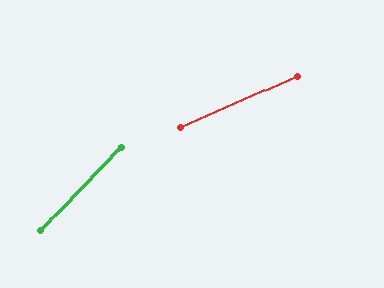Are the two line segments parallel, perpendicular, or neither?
Neither parallel nor perpendicular — they differ by about 23°.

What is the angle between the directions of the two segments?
Approximately 23 degrees.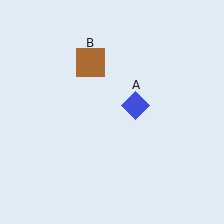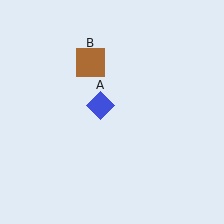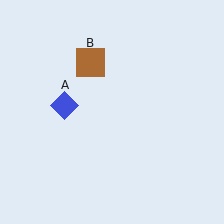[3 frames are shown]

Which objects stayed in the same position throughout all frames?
Brown square (object B) remained stationary.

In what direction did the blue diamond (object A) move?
The blue diamond (object A) moved left.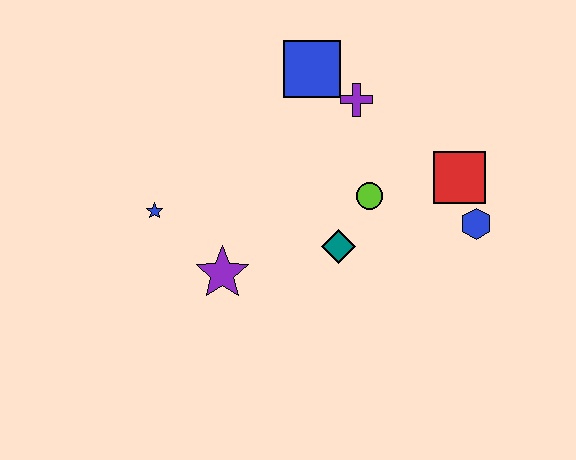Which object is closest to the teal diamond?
The lime circle is closest to the teal diamond.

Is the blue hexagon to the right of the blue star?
Yes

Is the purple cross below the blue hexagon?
No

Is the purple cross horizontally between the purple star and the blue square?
No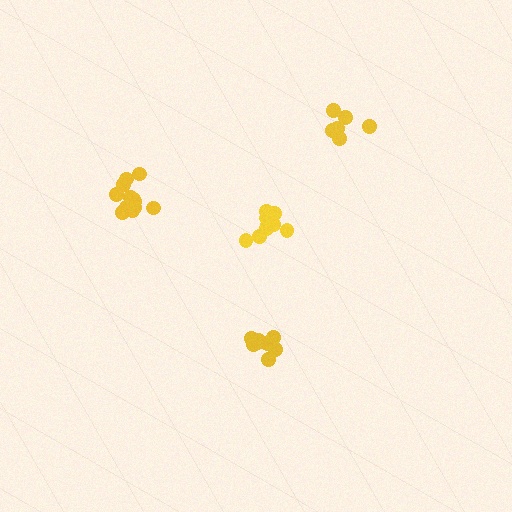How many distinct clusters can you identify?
There are 4 distinct clusters.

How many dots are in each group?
Group 1: 9 dots, Group 2: 9 dots, Group 3: 6 dots, Group 4: 12 dots (36 total).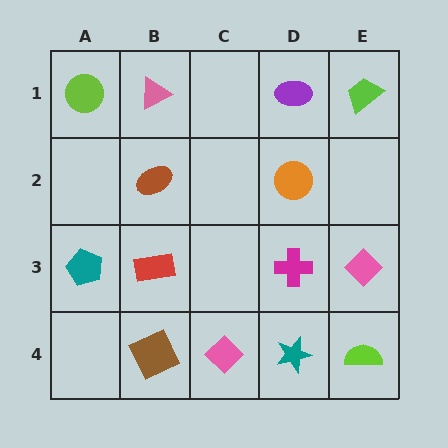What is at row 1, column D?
A purple ellipse.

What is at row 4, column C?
A pink diamond.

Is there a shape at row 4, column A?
No, that cell is empty.